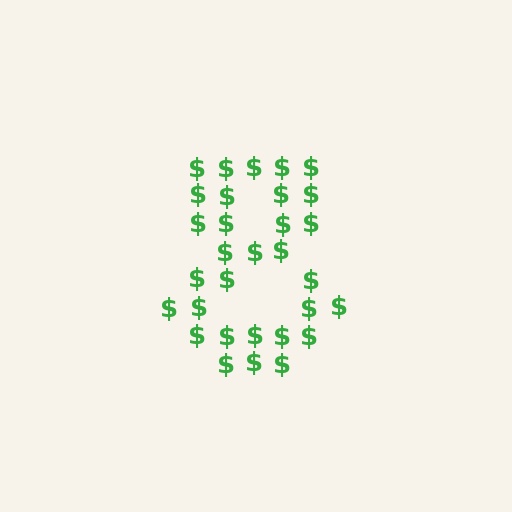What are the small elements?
The small elements are dollar signs.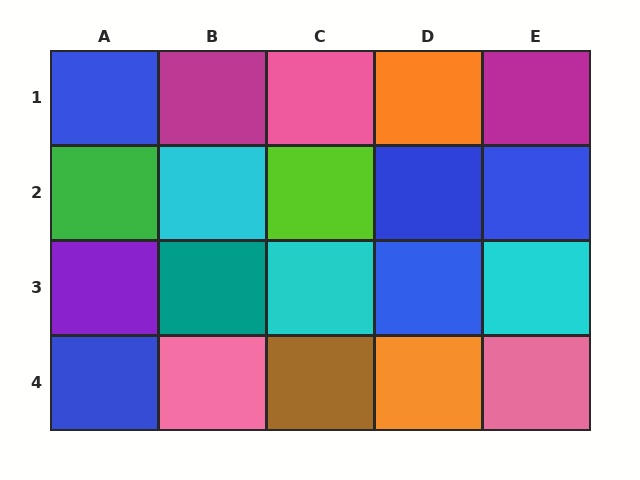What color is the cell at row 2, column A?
Green.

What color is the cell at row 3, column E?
Cyan.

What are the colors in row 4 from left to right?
Blue, pink, brown, orange, pink.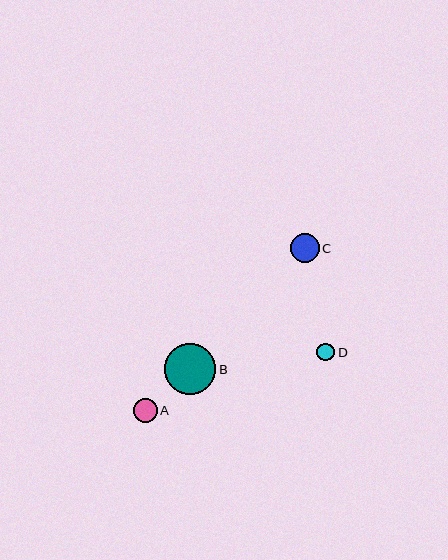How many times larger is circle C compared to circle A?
Circle C is approximately 1.2 times the size of circle A.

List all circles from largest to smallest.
From largest to smallest: B, C, A, D.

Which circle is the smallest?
Circle D is the smallest with a size of approximately 18 pixels.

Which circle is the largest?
Circle B is the largest with a size of approximately 52 pixels.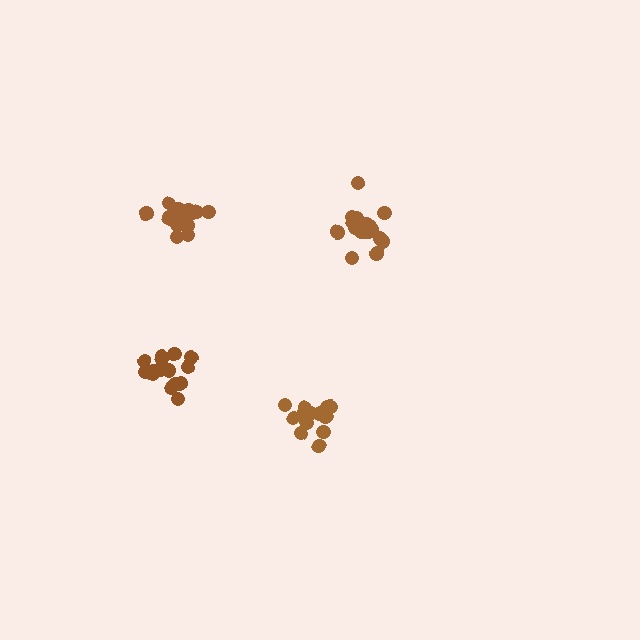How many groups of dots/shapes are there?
There are 4 groups.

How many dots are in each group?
Group 1: 14 dots, Group 2: 14 dots, Group 3: 19 dots, Group 4: 16 dots (63 total).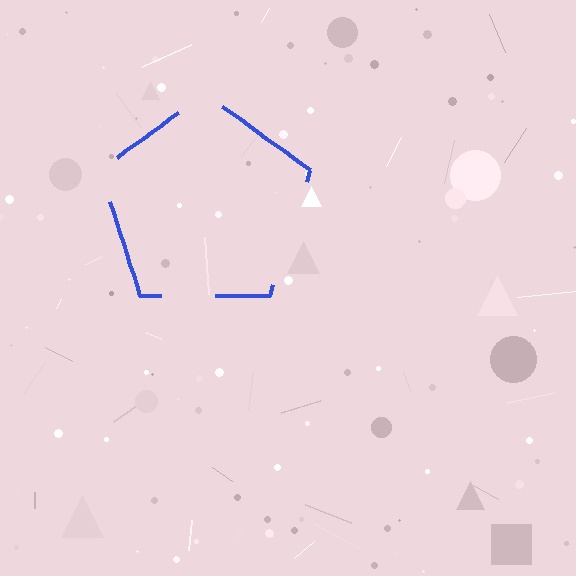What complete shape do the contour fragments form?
The contour fragments form a pentagon.